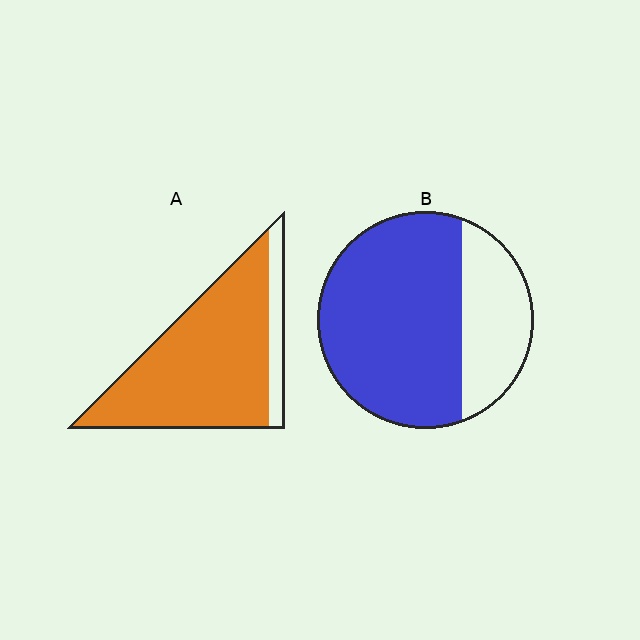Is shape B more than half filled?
Yes.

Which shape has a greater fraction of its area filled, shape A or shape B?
Shape A.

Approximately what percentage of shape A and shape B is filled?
A is approximately 85% and B is approximately 70%.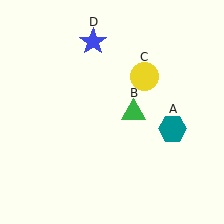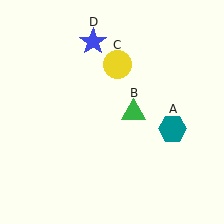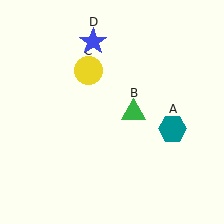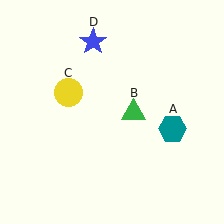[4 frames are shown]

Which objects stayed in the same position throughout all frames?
Teal hexagon (object A) and green triangle (object B) and blue star (object D) remained stationary.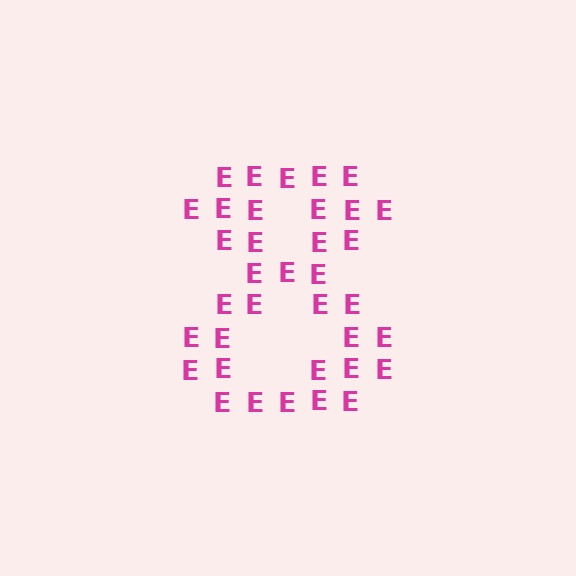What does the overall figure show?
The overall figure shows the digit 8.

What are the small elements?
The small elements are letter E's.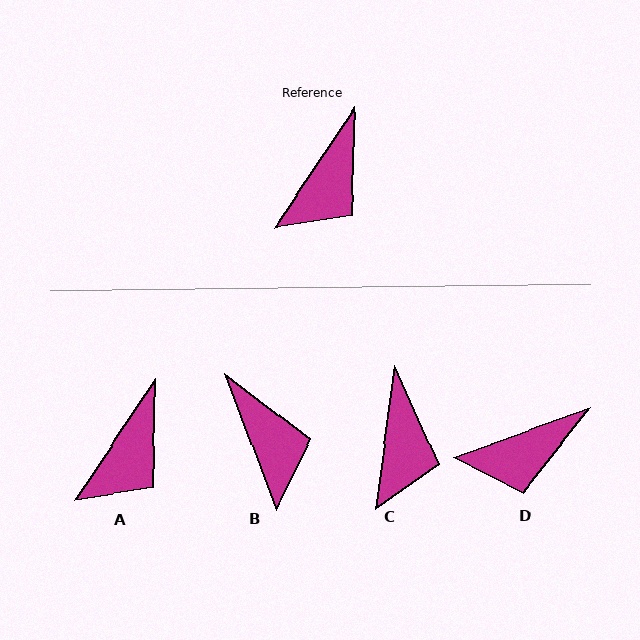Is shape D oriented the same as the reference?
No, it is off by about 37 degrees.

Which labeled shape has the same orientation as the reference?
A.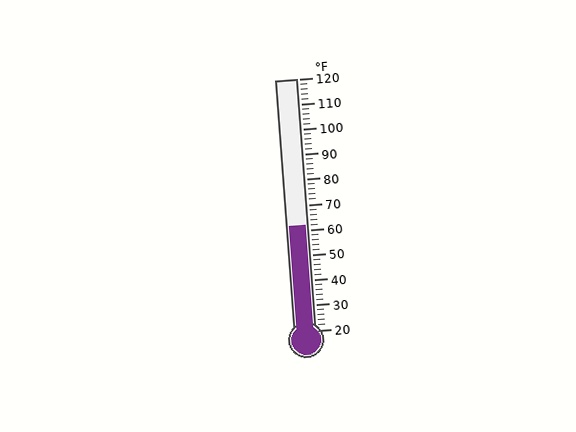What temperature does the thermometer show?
The thermometer shows approximately 62°F.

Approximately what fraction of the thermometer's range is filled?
The thermometer is filled to approximately 40% of its range.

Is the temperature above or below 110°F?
The temperature is below 110°F.